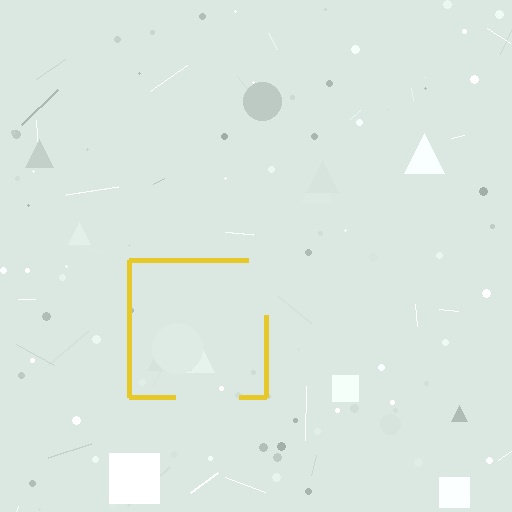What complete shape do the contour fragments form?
The contour fragments form a square.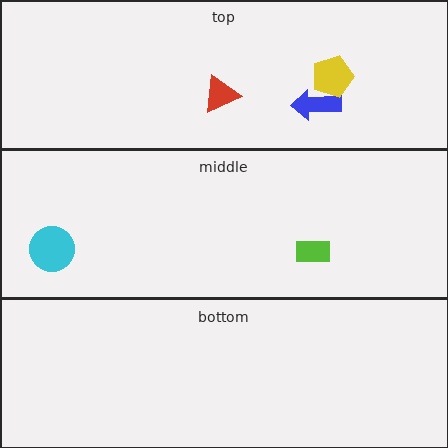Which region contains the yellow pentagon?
The top region.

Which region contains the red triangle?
The top region.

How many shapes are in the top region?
3.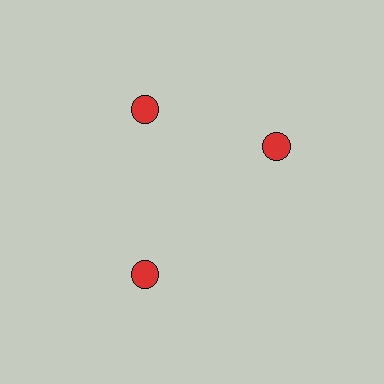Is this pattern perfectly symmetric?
No. The 3 red circles are arranged in a ring, but one element near the 3 o'clock position is rotated out of alignment along the ring, breaking the 3-fold rotational symmetry.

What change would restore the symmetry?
The symmetry would be restored by rotating it back into even spacing with its neighbors so that all 3 circles sit at equal angles and equal distance from the center.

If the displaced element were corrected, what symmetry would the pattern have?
It would have 3-fold rotational symmetry — the pattern would map onto itself every 120 degrees.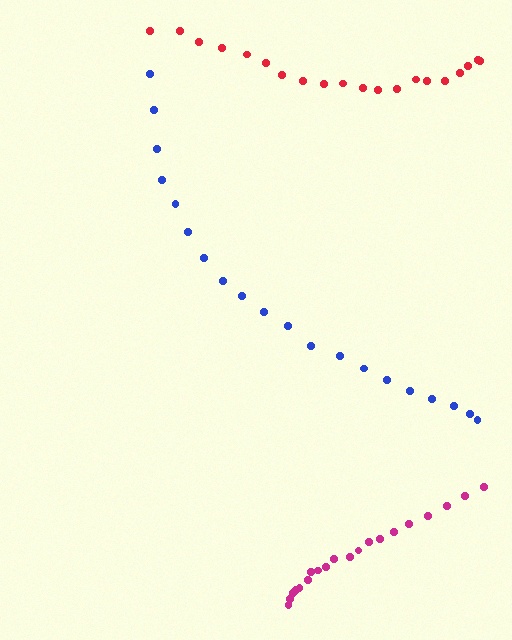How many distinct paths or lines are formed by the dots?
There are 3 distinct paths.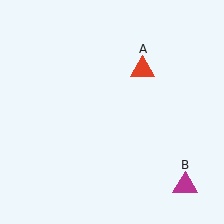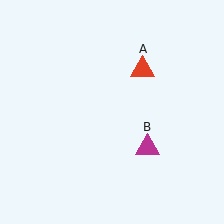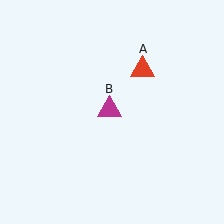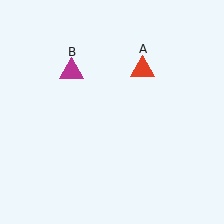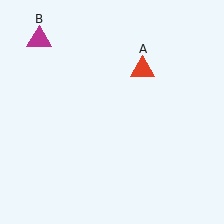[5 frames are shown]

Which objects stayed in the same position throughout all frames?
Red triangle (object A) remained stationary.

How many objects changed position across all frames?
1 object changed position: magenta triangle (object B).